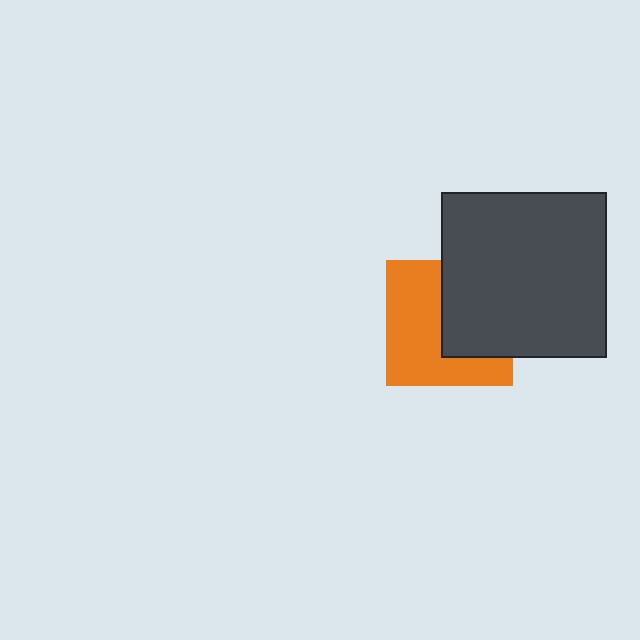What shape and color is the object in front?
The object in front is a dark gray square.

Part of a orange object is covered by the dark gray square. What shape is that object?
It is a square.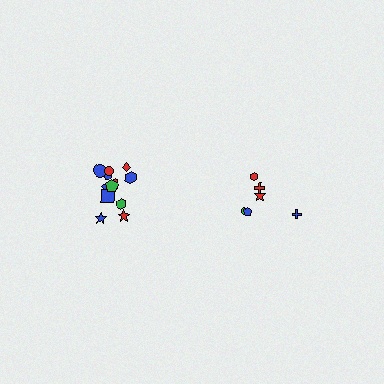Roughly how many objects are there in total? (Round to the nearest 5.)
Roughly 20 objects in total.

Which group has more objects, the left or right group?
The left group.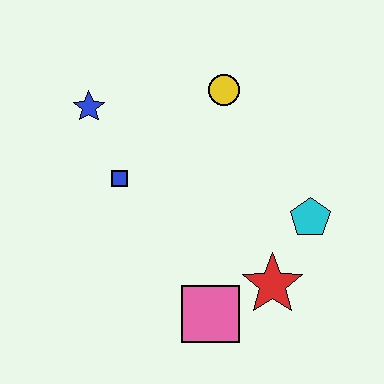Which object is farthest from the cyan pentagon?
The blue star is farthest from the cyan pentagon.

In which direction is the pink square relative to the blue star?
The pink square is below the blue star.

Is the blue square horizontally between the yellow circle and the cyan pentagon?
No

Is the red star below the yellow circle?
Yes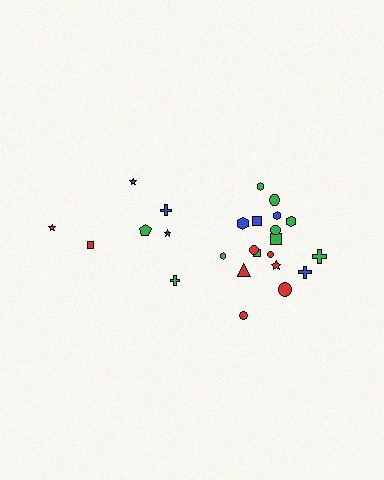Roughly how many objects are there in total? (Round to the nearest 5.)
Roughly 25 objects in total.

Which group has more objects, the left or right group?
The right group.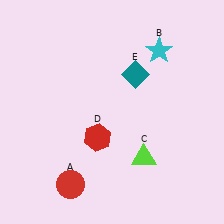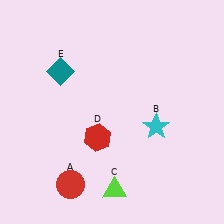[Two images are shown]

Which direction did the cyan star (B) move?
The cyan star (B) moved down.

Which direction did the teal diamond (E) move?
The teal diamond (E) moved left.